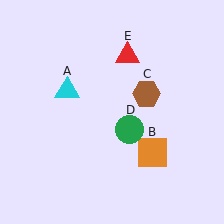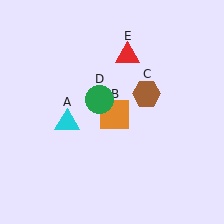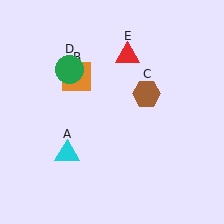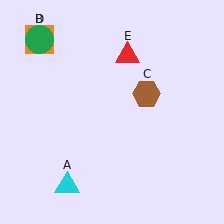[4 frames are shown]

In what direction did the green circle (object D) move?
The green circle (object D) moved up and to the left.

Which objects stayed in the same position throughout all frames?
Brown hexagon (object C) and red triangle (object E) remained stationary.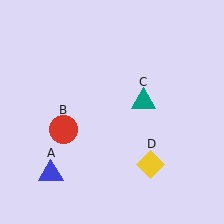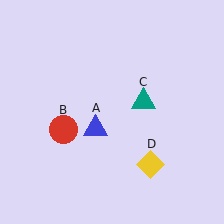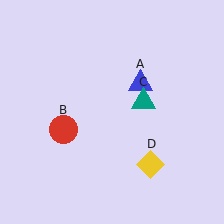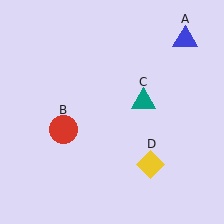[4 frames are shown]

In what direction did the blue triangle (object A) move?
The blue triangle (object A) moved up and to the right.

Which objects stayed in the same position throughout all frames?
Red circle (object B) and teal triangle (object C) and yellow diamond (object D) remained stationary.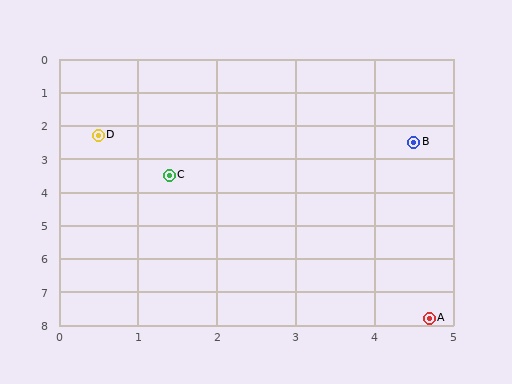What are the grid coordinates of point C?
Point C is at approximately (1.4, 3.5).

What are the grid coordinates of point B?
Point B is at approximately (4.5, 2.5).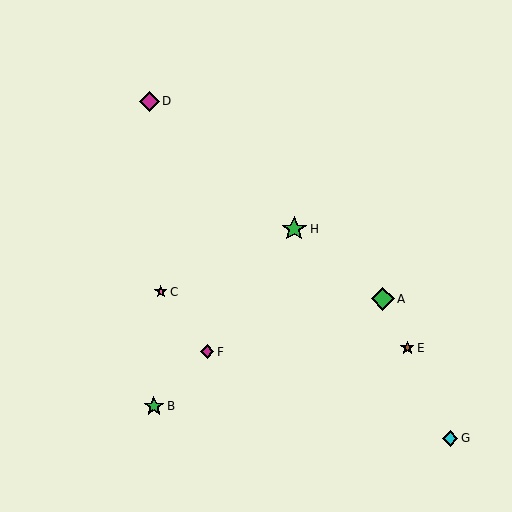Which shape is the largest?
The green star (labeled H) is the largest.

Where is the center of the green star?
The center of the green star is at (154, 406).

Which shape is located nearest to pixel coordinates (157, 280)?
The pink star (labeled C) at (161, 292) is nearest to that location.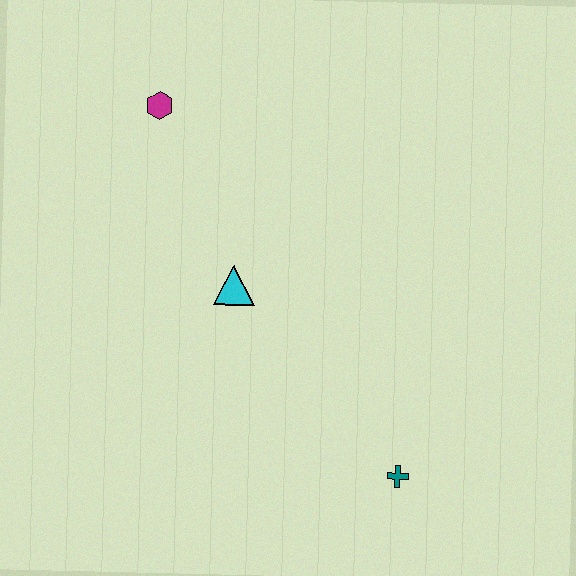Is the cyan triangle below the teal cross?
No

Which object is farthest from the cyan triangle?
The teal cross is farthest from the cyan triangle.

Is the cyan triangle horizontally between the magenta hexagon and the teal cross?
Yes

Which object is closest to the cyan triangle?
The magenta hexagon is closest to the cyan triangle.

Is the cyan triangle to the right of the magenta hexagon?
Yes